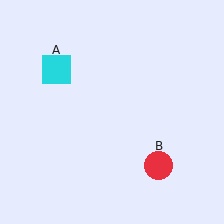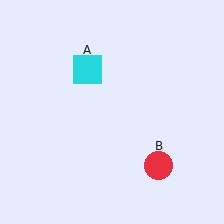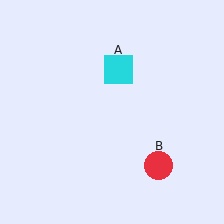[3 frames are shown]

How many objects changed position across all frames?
1 object changed position: cyan square (object A).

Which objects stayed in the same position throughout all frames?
Red circle (object B) remained stationary.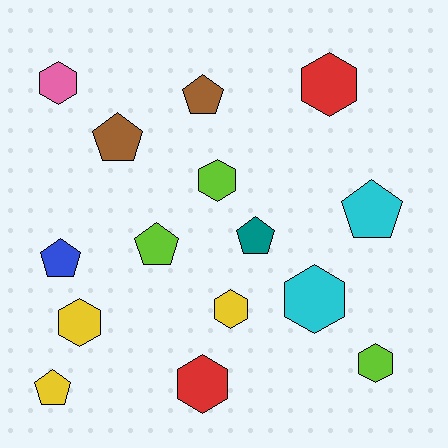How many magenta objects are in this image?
There are no magenta objects.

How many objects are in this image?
There are 15 objects.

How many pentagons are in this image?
There are 7 pentagons.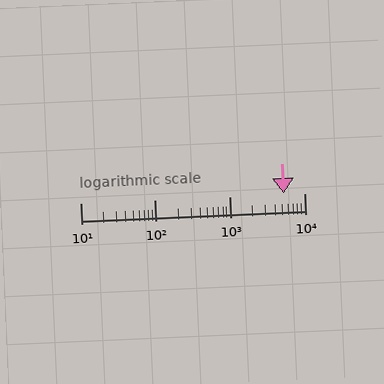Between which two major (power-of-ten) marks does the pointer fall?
The pointer is between 1000 and 10000.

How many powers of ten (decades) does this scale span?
The scale spans 3 decades, from 10 to 10000.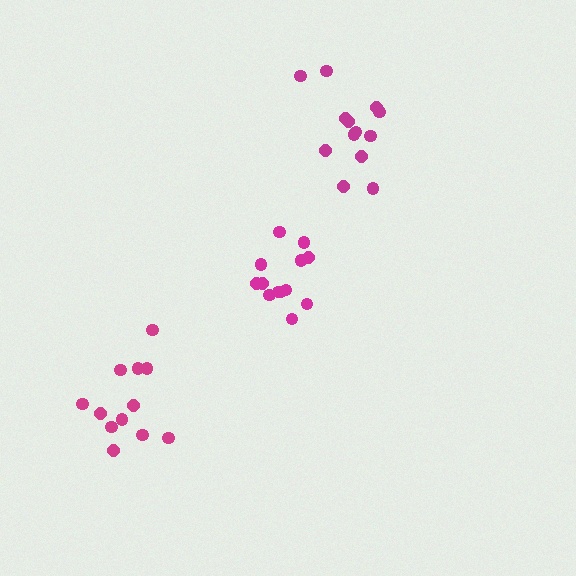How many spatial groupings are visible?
There are 3 spatial groupings.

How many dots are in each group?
Group 1: 13 dots, Group 2: 13 dots, Group 3: 12 dots (38 total).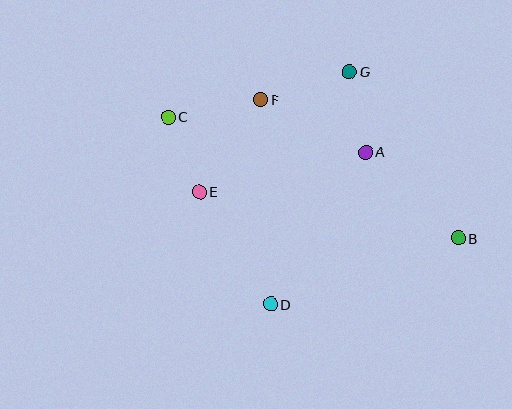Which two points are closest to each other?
Points C and E are closest to each other.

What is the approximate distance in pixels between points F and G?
The distance between F and G is approximately 93 pixels.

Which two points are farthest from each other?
Points B and C are farthest from each other.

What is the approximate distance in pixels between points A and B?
The distance between A and B is approximately 127 pixels.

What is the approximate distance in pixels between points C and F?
The distance between C and F is approximately 94 pixels.